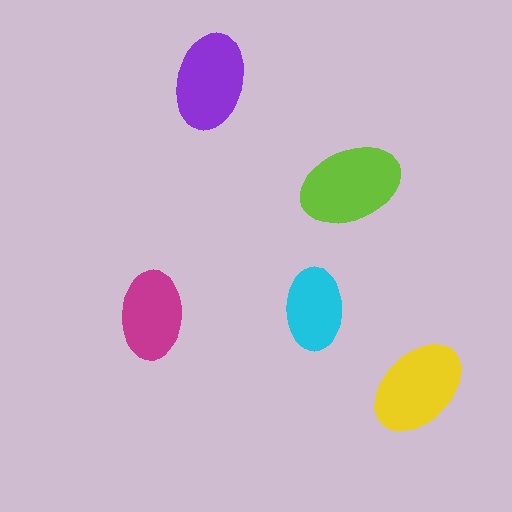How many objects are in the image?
There are 5 objects in the image.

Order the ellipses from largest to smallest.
the lime one, the yellow one, the purple one, the magenta one, the cyan one.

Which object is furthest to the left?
The magenta ellipse is leftmost.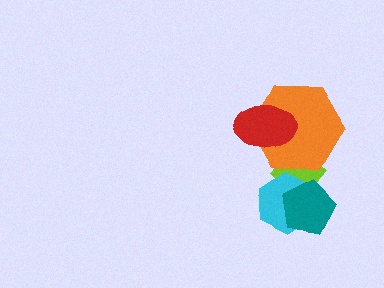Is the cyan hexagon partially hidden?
Yes, it is partially covered by another shape.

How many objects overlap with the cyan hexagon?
2 objects overlap with the cyan hexagon.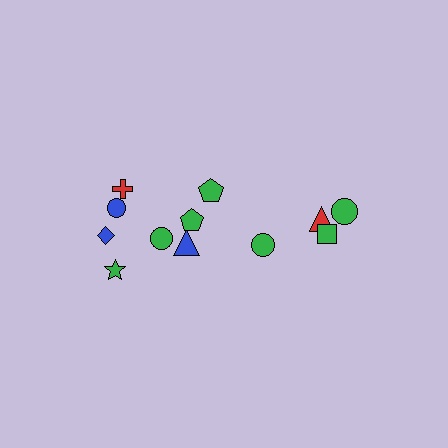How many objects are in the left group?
There are 8 objects.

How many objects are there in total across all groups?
There are 12 objects.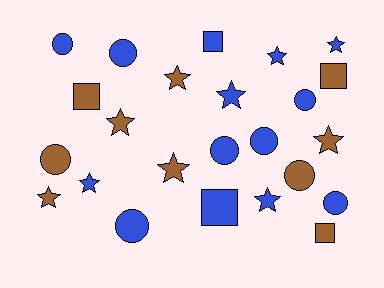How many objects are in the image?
There are 24 objects.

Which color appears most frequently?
Blue, with 14 objects.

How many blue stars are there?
There are 5 blue stars.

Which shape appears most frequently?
Star, with 10 objects.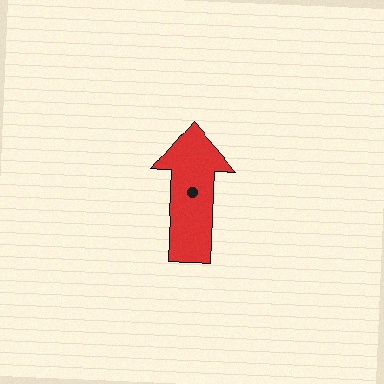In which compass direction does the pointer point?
North.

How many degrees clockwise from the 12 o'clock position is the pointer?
Approximately 360 degrees.